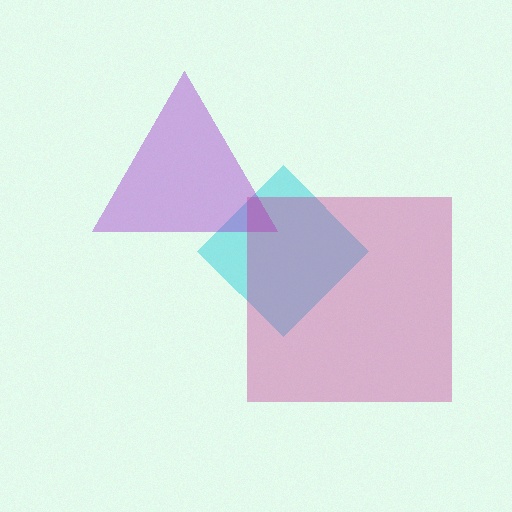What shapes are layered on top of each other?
The layered shapes are: a cyan diamond, a purple triangle, a magenta square.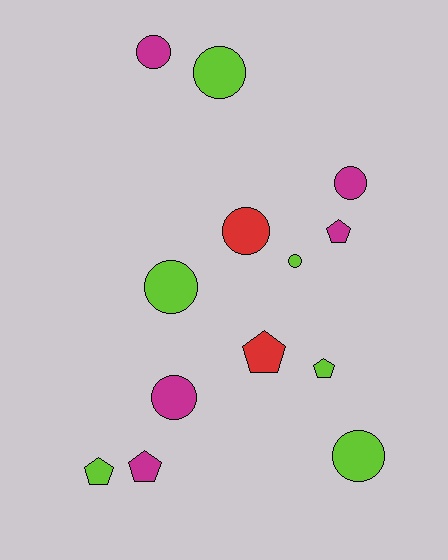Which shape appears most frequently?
Circle, with 8 objects.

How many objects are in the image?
There are 13 objects.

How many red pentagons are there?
There is 1 red pentagon.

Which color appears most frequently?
Lime, with 6 objects.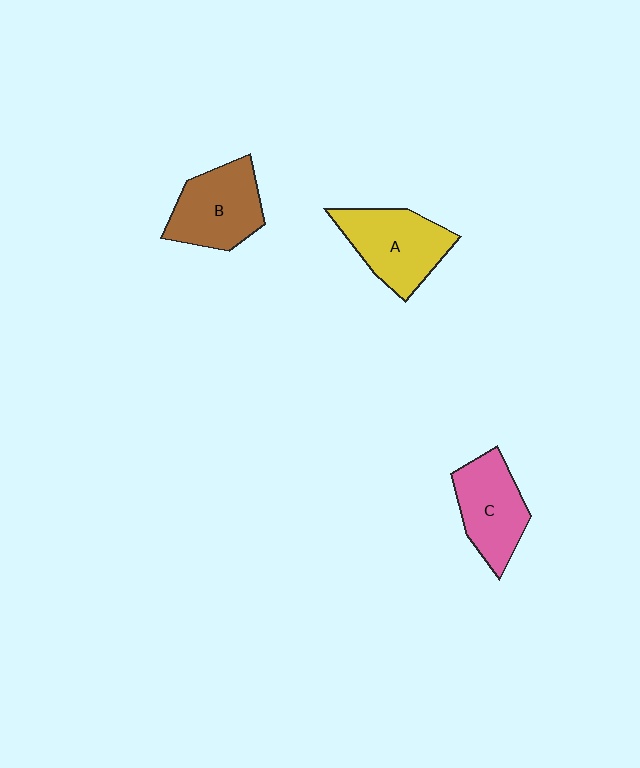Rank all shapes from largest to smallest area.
From largest to smallest: A (yellow), B (brown), C (pink).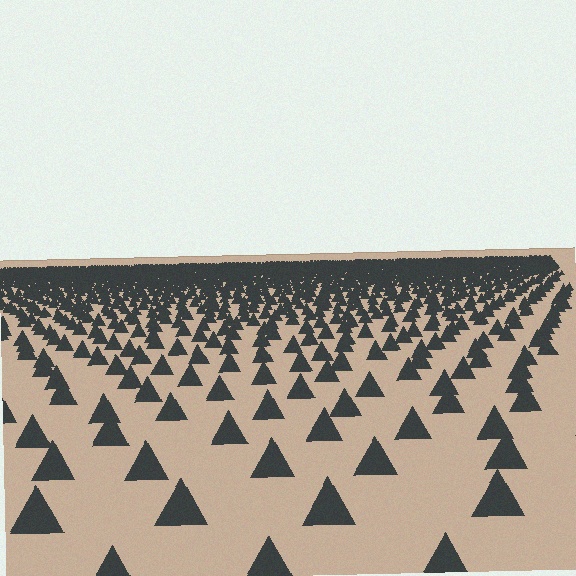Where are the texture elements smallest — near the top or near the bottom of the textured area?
Near the top.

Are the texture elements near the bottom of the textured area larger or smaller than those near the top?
Larger. Near the bottom, elements are closer to the viewer and appear at a bigger on-screen size.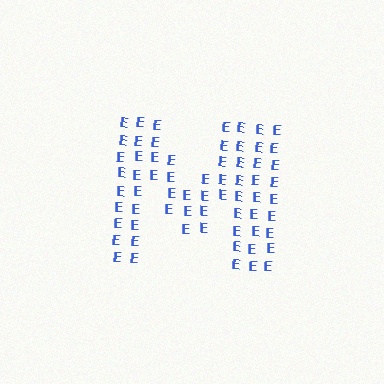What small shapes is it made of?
It is made of small letter E's.